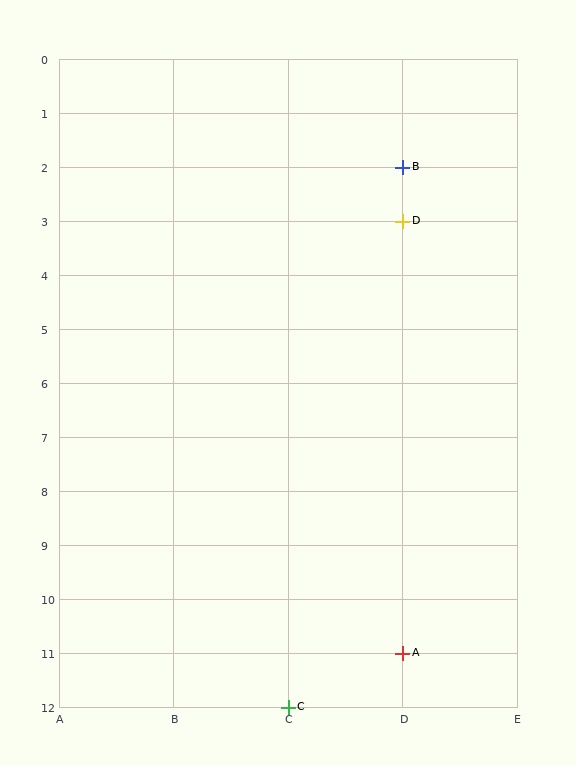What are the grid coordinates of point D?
Point D is at grid coordinates (D, 3).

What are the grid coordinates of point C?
Point C is at grid coordinates (C, 12).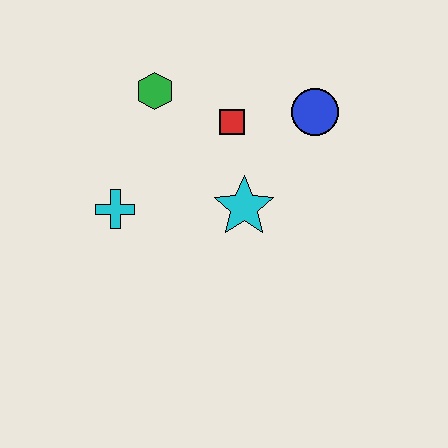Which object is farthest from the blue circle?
The cyan cross is farthest from the blue circle.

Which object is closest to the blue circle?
The red square is closest to the blue circle.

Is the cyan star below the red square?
Yes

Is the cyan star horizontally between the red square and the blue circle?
Yes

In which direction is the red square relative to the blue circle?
The red square is to the left of the blue circle.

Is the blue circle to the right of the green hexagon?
Yes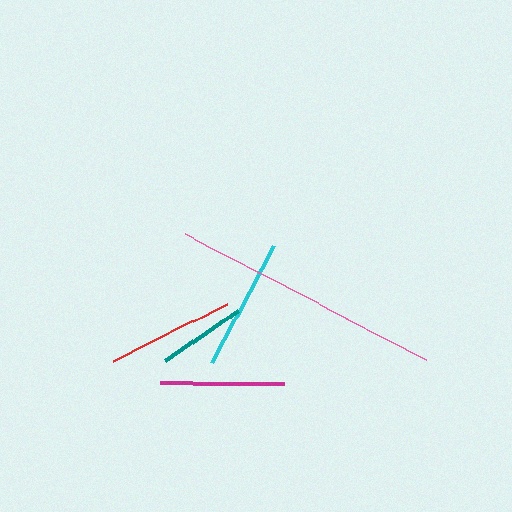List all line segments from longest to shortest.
From longest to shortest: pink, cyan, red, magenta, teal.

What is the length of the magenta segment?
The magenta segment is approximately 124 pixels long.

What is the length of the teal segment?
The teal segment is approximately 87 pixels long.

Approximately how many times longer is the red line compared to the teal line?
The red line is approximately 1.5 times the length of the teal line.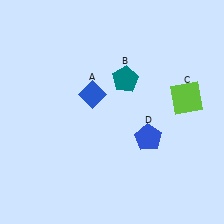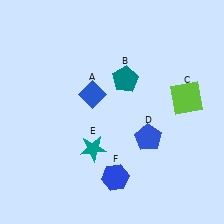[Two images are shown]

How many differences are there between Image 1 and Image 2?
There are 2 differences between the two images.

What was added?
A teal star (E), a blue hexagon (F) were added in Image 2.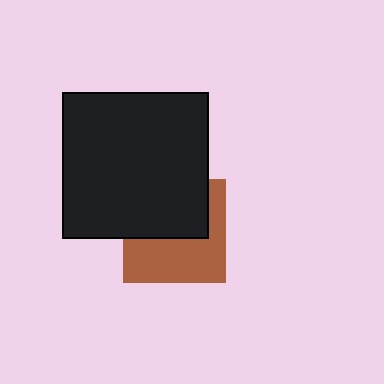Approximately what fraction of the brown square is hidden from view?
Roughly 49% of the brown square is hidden behind the black square.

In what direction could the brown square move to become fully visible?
The brown square could move down. That would shift it out from behind the black square entirely.